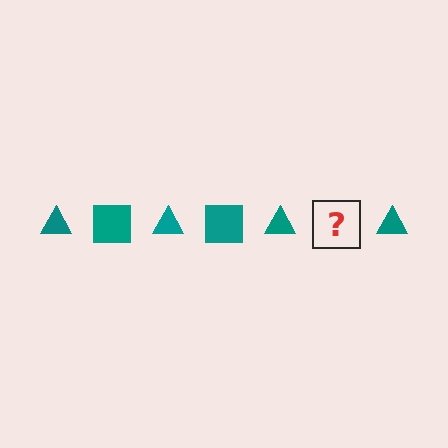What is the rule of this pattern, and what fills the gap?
The rule is that the pattern cycles through triangle, square shapes in teal. The gap should be filled with a teal square.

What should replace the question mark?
The question mark should be replaced with a teal square.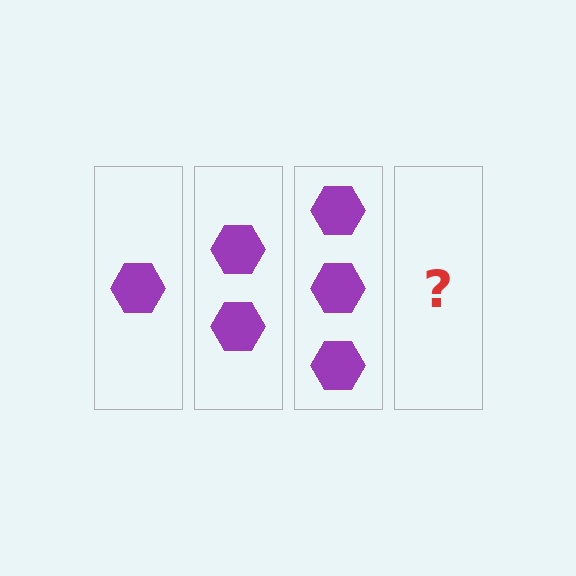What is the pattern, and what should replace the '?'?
The pattern is that each step adds one more hexagon. The '?' should be 4 hexagons.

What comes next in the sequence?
The next element should be 4 hexagons.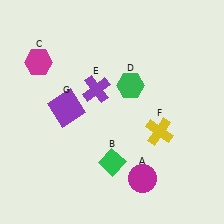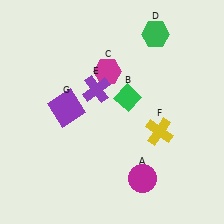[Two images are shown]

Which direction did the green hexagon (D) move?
The green hexagon (D) moved up.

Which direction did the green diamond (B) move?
The green diamond (B) moved up.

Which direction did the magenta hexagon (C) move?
The magenta hexagon (C) moved right.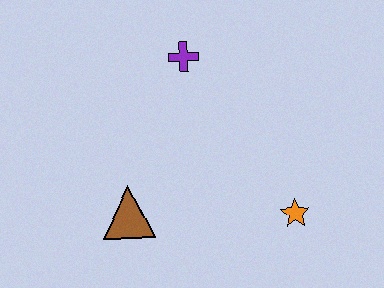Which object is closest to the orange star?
The brown triangle is closest to the orange star.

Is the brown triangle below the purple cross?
Yes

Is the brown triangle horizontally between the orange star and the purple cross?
No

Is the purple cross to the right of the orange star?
No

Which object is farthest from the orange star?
The purple cross is farthest from the orange star.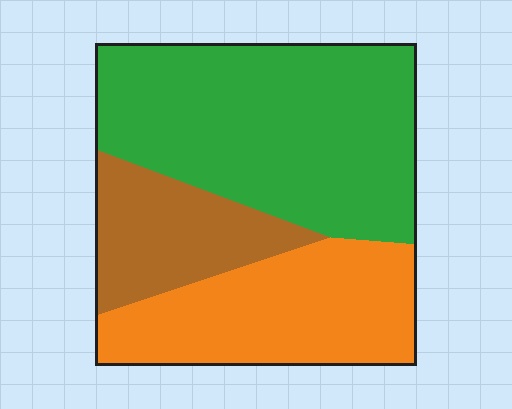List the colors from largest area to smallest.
From largest to smallest: green, orange, brown.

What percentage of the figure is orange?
Orange takes up about one third (1/3) of the figure.